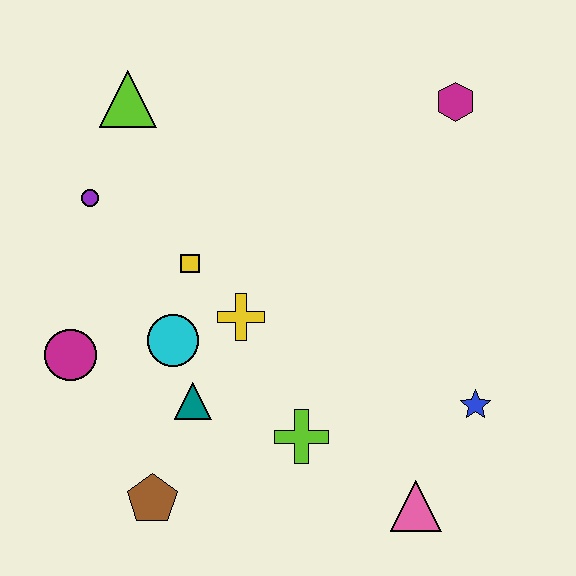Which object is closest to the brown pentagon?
The teal triangle is closest to the brown pentagon.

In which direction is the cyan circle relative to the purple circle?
The cyan circle is below the purple circle.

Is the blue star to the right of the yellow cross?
Yes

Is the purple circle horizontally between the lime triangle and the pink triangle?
No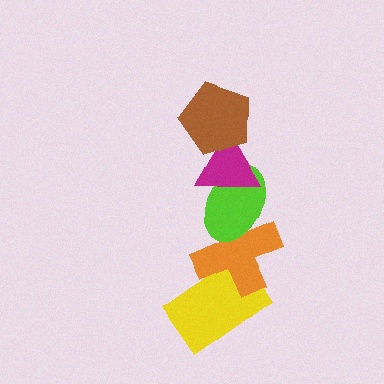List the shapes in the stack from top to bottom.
From top to bottom: the brown pentagon, the magenta triangle, the lime ellipse, the orange cross, the yellow rectangle.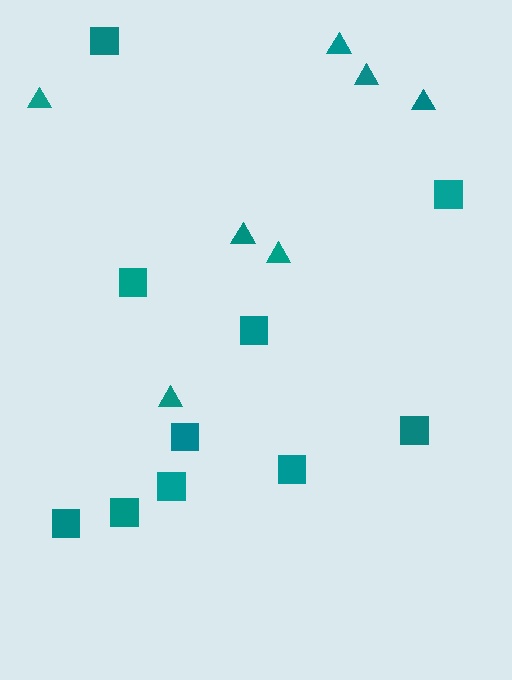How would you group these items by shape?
There are 2 groups: one group of squares (10) and one group of triangles (7).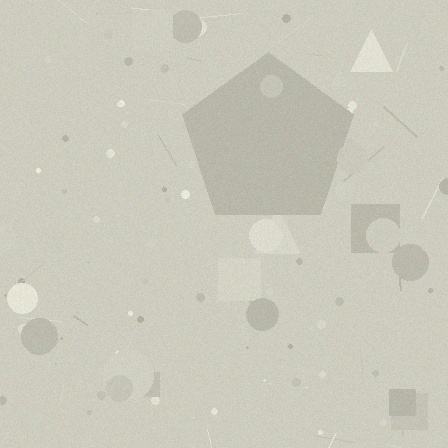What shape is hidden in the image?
A pentagon is hidden in the image.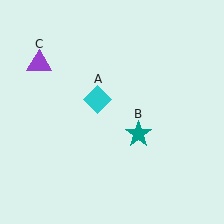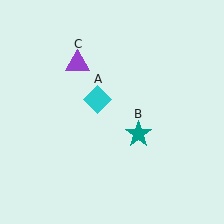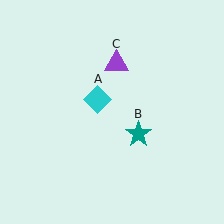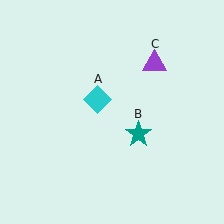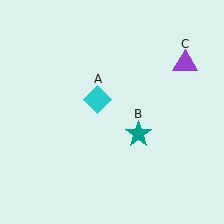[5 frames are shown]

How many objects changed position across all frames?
1 object changed position: purple triangle (object C).